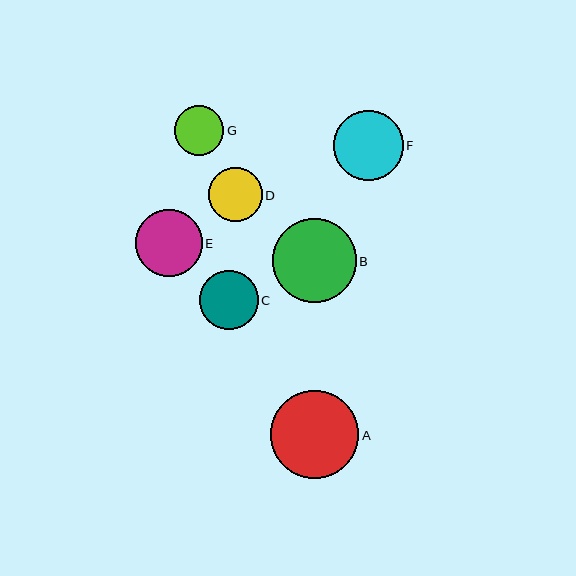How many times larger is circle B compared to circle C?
Circle B is approximately 1.4 times the size of circle C.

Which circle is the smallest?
Circle G is the smallest with a size of approximately 49 pixels.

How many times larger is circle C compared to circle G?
Circle C is approximately 1.2 times the size of circle G.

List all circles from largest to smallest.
From largest to smallest: A, B, F, E, C, D, G.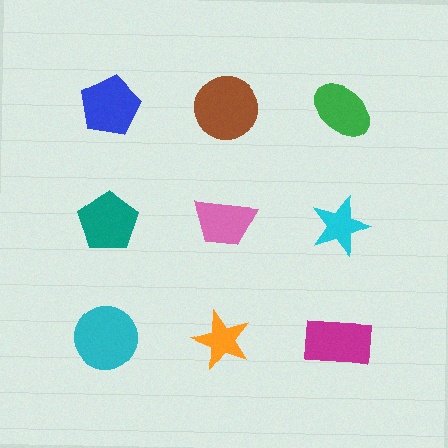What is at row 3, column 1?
A cyan circle.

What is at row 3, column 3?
A magenta rectangle.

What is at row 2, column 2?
A pink trapezoid.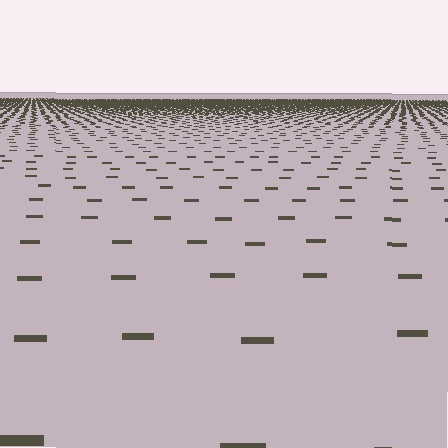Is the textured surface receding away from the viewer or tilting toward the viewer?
The surface is receding away from the viewer. Texture elements get smaller and denser toward the top.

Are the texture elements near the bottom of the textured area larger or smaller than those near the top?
Larger. Near the bottom, elements are closer to the viewer and appear at a bigger on-screen size.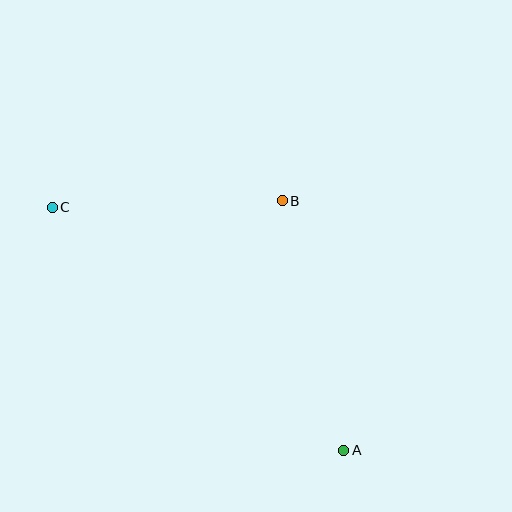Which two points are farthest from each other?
Points A and C are farthest from each other.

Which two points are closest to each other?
Points B and C are closest to each other.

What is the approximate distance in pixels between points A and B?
The distance between A and B is approximately 257 pixels.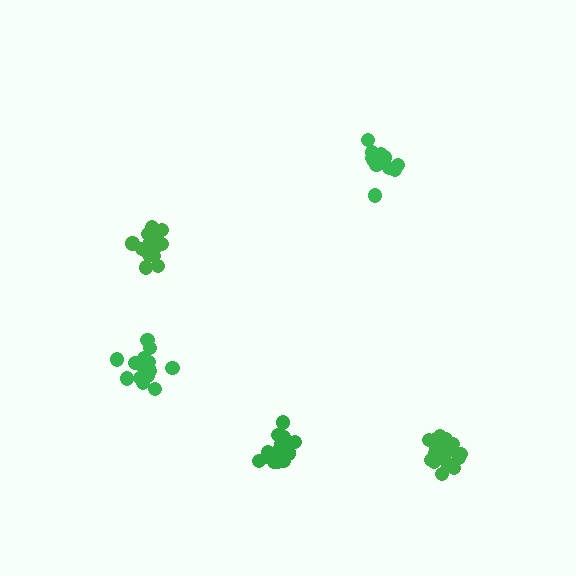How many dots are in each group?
Group 1: 17 dots, Group 2: 15 dots, Group 3: 20 dots, Group 4: 20 dots, Group 5: 14 dots (86 total).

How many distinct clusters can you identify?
There are 5 distinct clusters.